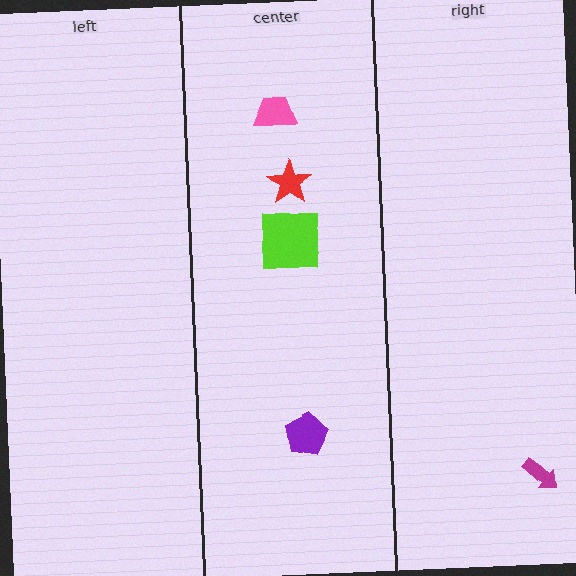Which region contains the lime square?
The center region.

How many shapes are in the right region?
1.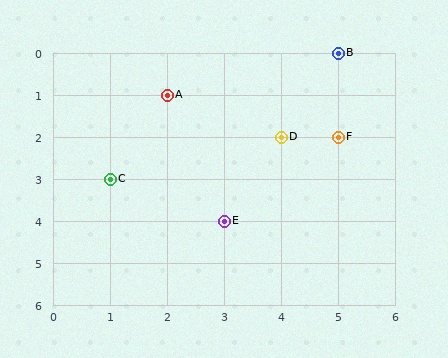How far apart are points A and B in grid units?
Points A and B are 3 columns and 1 row apart (about 3.2 grid units diagonally).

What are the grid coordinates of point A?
Point A is at grid coordinates (2, 1).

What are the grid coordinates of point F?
Point F is at grid coordinates (5, 2).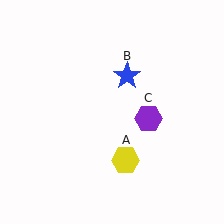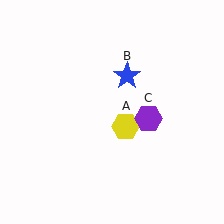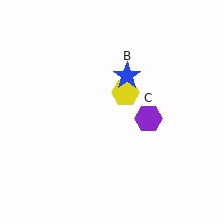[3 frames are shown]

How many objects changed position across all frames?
1 object changed position: yellow hexagon (object A).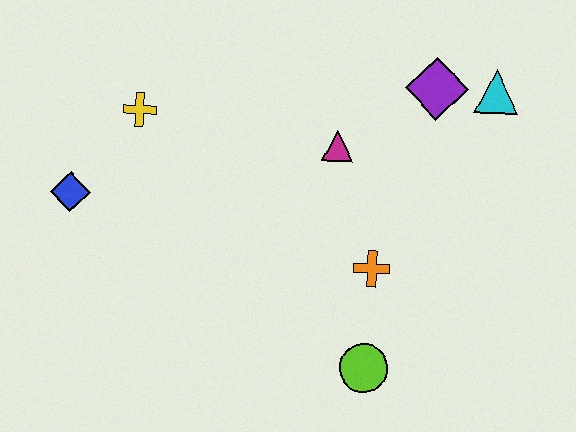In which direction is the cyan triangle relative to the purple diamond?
The cyan triangle is to the right of the purple diamond.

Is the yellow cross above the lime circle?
Yes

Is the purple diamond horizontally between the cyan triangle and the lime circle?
Yes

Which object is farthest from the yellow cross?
The cyan triangle is farthest from the yellow cross.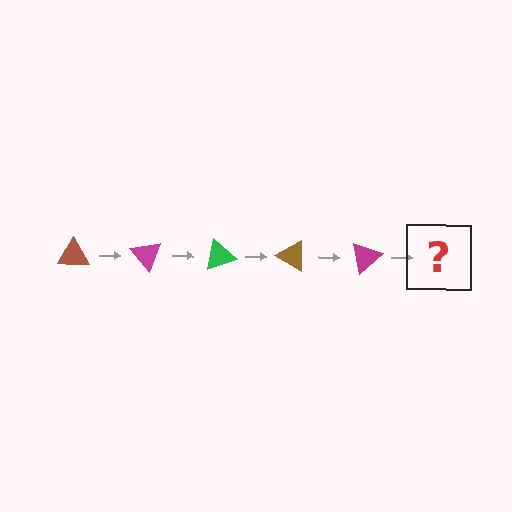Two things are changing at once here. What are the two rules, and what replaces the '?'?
The two rules are that it rotates 50 degrees each step and the color cycles through brown, magenta, and green. The '?' should be a green triangle, rotated 250 degrees from the start.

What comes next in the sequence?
The next element should be a green triangle, rotated 250 degrees from the start.